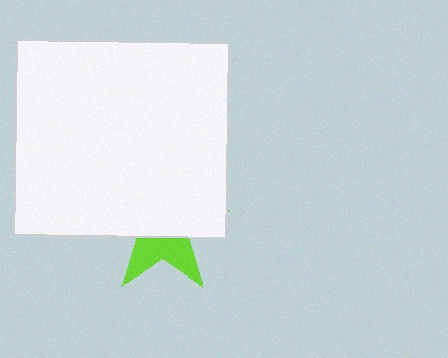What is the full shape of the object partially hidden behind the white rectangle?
The partially hidden object is a lime star.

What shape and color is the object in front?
The object in front is a white rectangle.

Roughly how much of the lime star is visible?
A small part of it is visible (roughly 37%).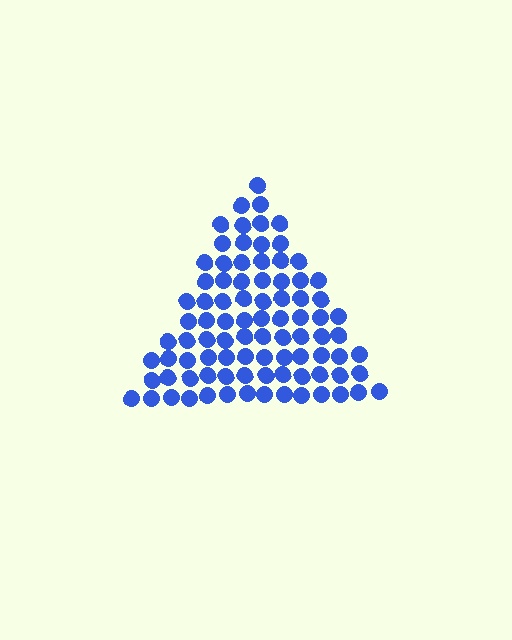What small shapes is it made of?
It is made of small circles.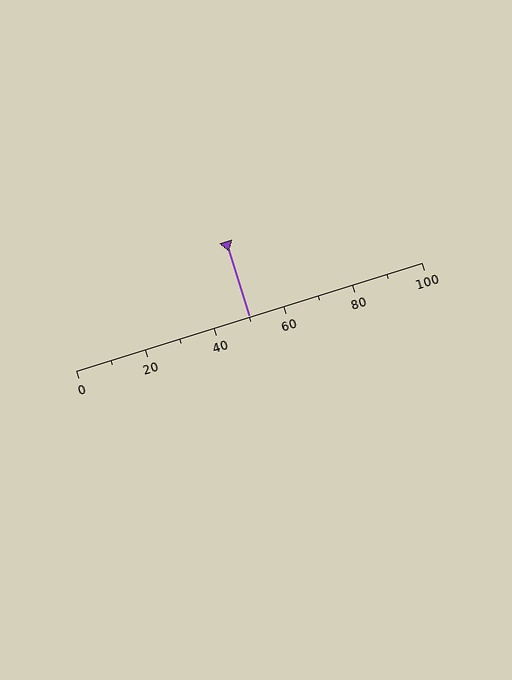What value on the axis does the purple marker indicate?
The marker indicates approximately 50.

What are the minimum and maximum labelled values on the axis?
The axis runs from 0 to 100.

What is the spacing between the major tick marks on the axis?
The major ticks are spaced 20 apart.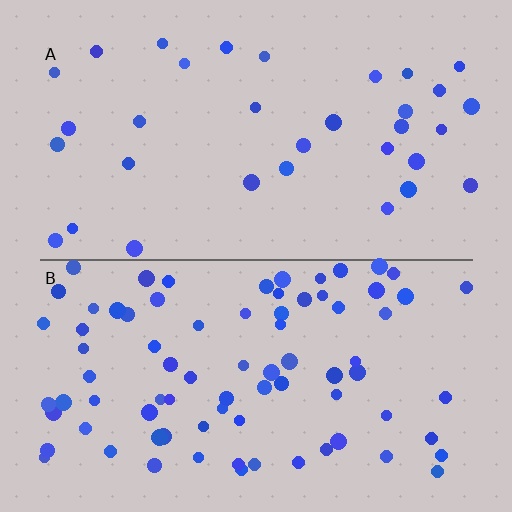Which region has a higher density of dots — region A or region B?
B (the bottom).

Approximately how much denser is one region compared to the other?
Approximately 2.4× — region B over region A.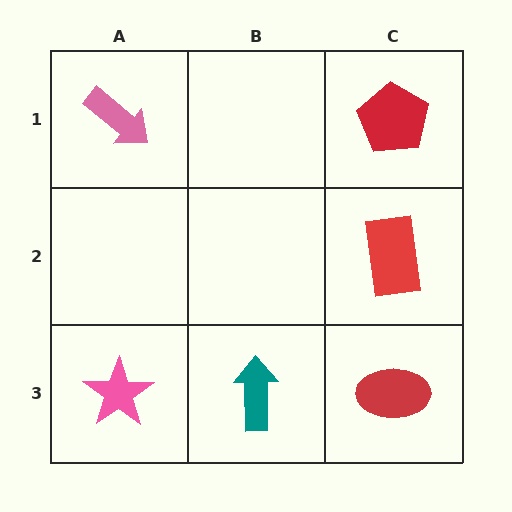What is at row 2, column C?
A red rectangle.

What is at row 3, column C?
A red ellipse.